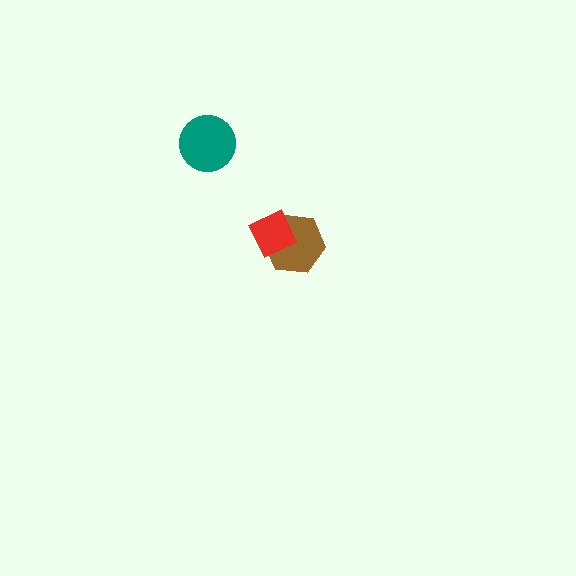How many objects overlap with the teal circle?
0 objects overlap with the teal circle.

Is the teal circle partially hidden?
No, no other shape covers it.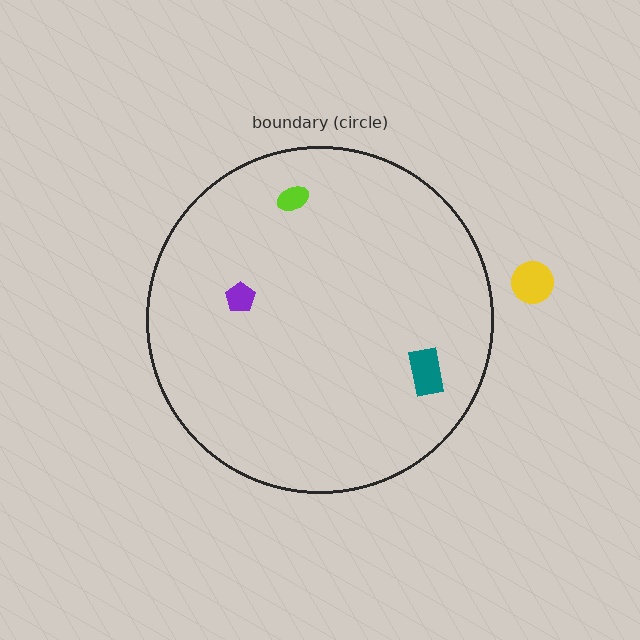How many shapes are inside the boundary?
3 inside, 1 outside.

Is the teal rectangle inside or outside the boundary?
Inside.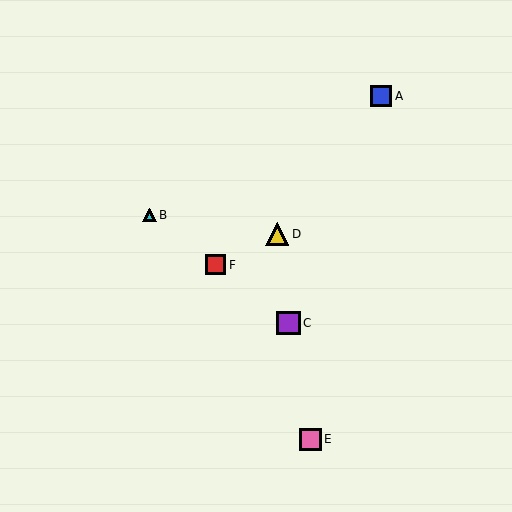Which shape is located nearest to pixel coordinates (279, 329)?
The purple square (labeled C) at (288, 323) is nearest to that location.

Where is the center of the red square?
The center of the red square is at (216, 265).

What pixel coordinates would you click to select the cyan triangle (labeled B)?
Click at (149, 215) to select the cyan triangle B.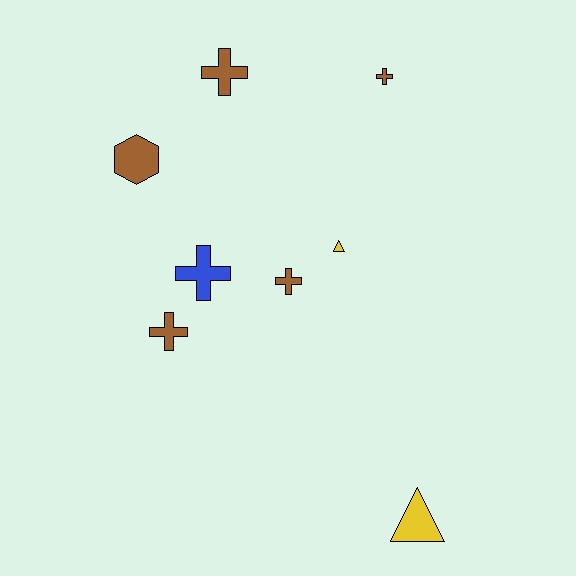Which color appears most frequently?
Brown, with 5 objects.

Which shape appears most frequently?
Cross, with 5 objects.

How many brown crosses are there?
There are 4 brown crosses.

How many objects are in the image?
There are 8 objects.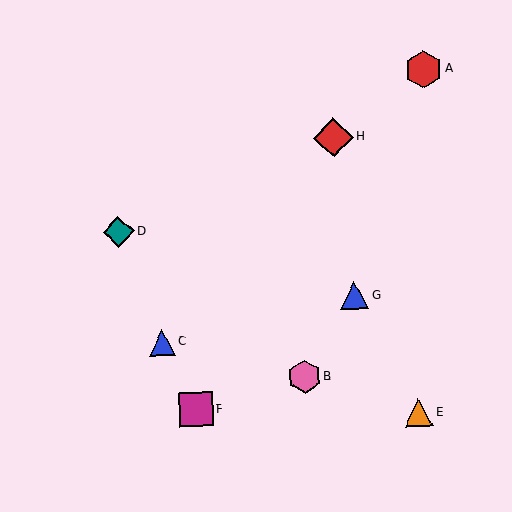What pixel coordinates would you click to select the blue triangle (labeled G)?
Click at (355, 295) to select the blue triangle G.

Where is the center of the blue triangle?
The center of the blue triangle is at (162, 342).